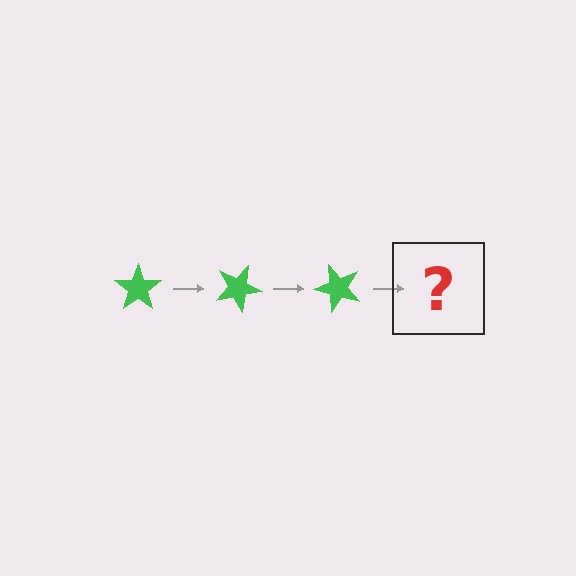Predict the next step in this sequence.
The next step is a green star rotated 75 degrees.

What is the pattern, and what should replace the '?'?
The pattern is that the star rotates 25 degrees each step. The '?' should be a green star rotated 75 degrees.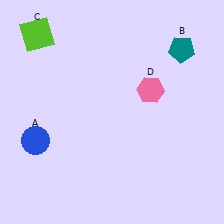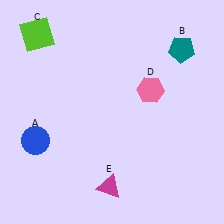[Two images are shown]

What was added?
A magenta triangle (E) was added in Image 2.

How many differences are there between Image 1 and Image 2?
There is 1 difference between the two images.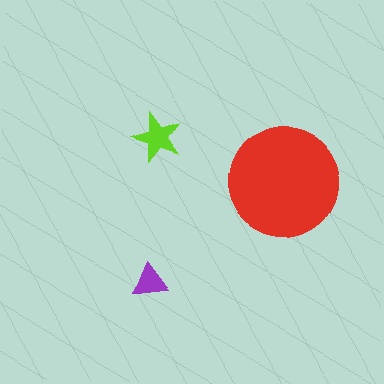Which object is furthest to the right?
The red circle is rightmost.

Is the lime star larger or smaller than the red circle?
Smaller.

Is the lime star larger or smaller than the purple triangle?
Larger.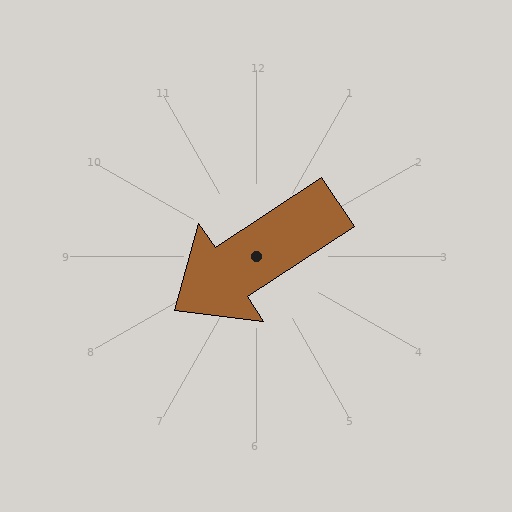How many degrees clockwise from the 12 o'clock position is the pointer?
Approximately 236 degrees.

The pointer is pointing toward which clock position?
Roughly 8 o'clock.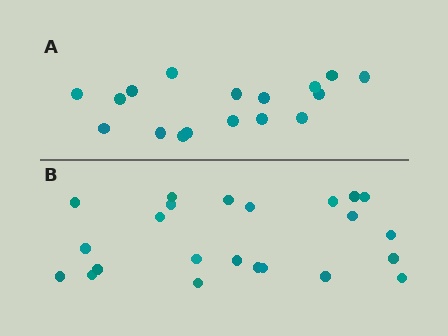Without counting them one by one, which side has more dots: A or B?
Region B (the bottom region) has more dots.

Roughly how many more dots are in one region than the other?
Region B has about 6 more dots than region A.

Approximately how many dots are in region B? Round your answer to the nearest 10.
About 20 dots. (The exact count is 23, which rounds to 20.)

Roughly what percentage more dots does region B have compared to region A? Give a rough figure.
About 35% more.